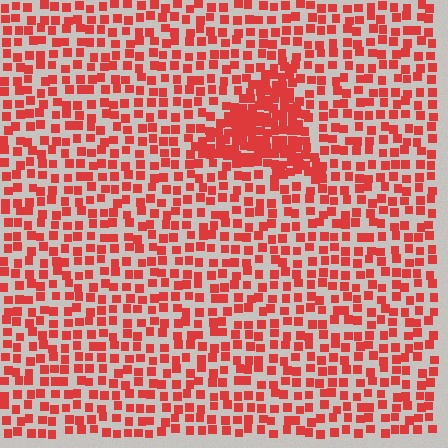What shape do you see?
I see a triangle.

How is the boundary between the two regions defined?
The boundary is defined by a change in element density (approximately 2.3x ratio). All elements are the same color, size, and shape.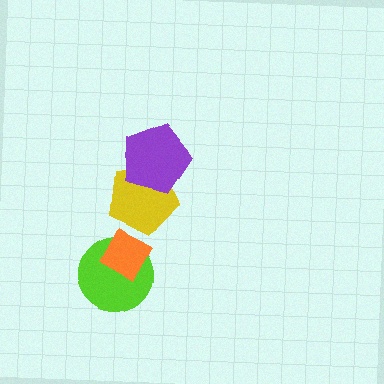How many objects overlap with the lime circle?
1 object overlaps with the lime circle.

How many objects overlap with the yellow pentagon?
1 object overlaps with the yellow pentagon.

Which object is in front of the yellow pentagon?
The purple pentagon is in front of the yellow pentagon.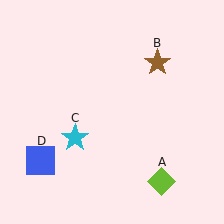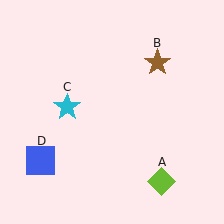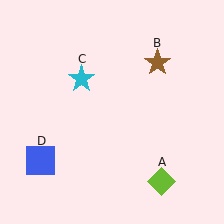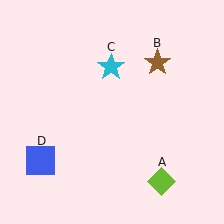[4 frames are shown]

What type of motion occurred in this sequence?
The cyan star (object C) rotated clockwise around the center of the scene.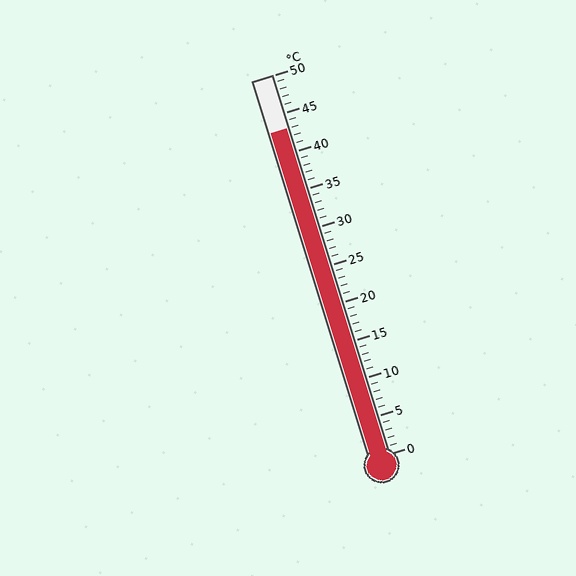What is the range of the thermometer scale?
The thermometer scale ranges from 0°C to 50°C.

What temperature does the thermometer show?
The thermometer shows approximately 43°C.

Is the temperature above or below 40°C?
The temperature is above 40°C.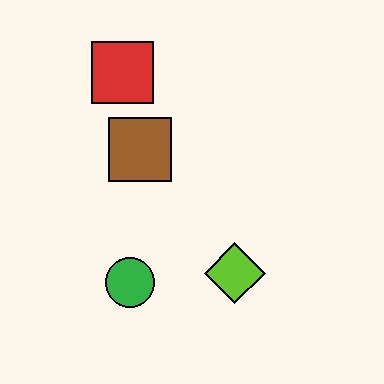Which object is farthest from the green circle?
The red square is farthest from the green circle.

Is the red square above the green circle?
Yes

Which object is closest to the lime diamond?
The green circle is closest to the lime diamond.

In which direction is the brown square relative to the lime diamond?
The brown square is above the lime diamond.